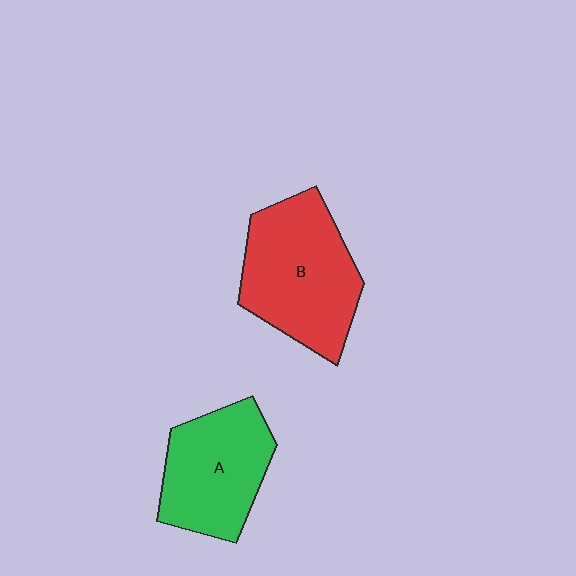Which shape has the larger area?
Shape B (red).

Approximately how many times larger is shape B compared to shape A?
Approximately 1.2 times.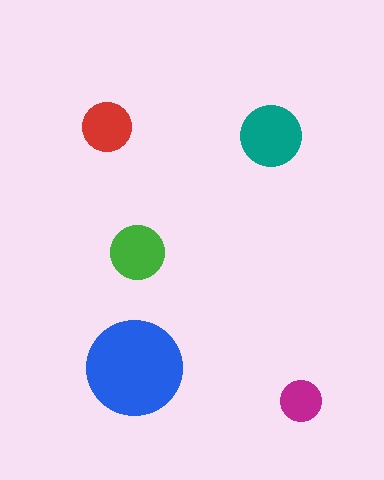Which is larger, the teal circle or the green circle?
The teal one.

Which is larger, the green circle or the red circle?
The green one.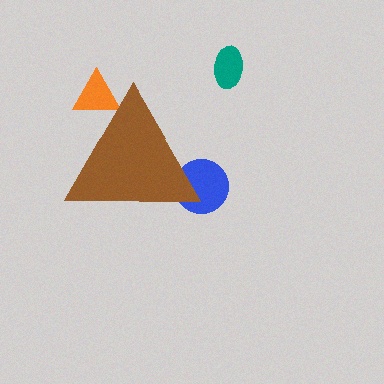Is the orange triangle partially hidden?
Yes, the orange triangle is partially hidden behind the brown triangle.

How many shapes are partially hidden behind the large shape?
2 shapes are partially hidden.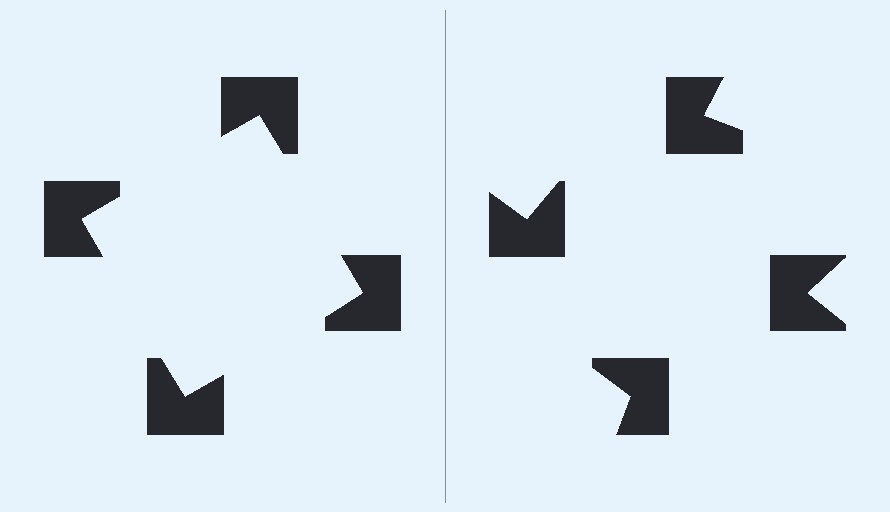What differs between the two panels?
The notched squares are positioned identically on both sides; only the wedge orientations differ. On the left they align to a square; on the right they are misaligned.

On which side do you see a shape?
An illusory square appears on the left side. On the right side the wedge cuts are rotated, so no coherent shape forms.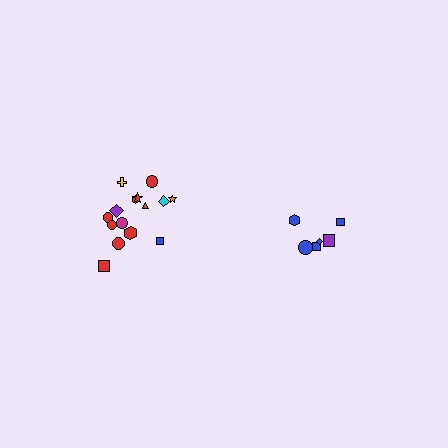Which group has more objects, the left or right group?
The left group.